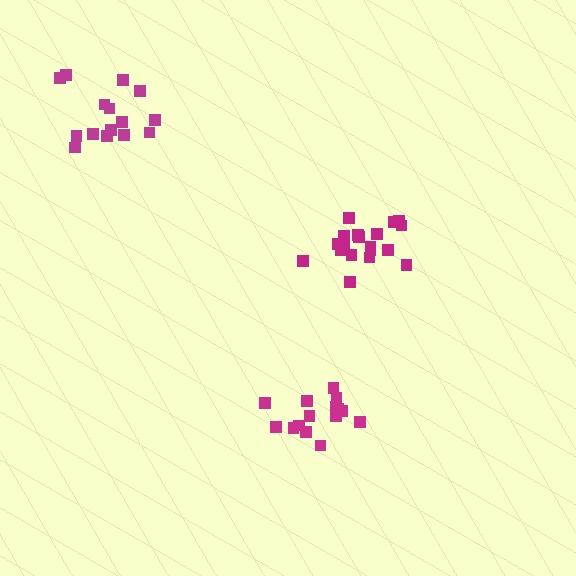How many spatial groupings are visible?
There are 3 spatial groupings.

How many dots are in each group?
Group 1: 19 dots, Group 2: 15 dots, Group 3: 15 dots (49 total).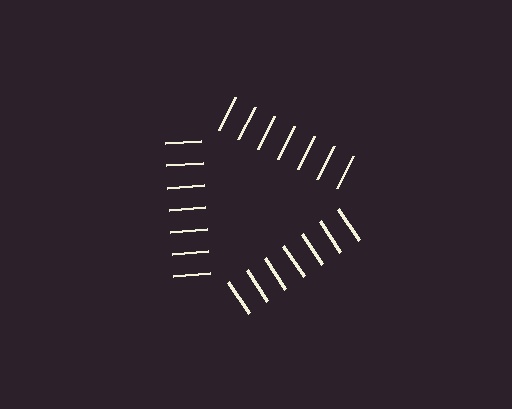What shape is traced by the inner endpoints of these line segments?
An illusory triangle — the line segments terminate on its edges but no continuous stroke is drawn.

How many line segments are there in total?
21 — 7 along each of the 3 edges.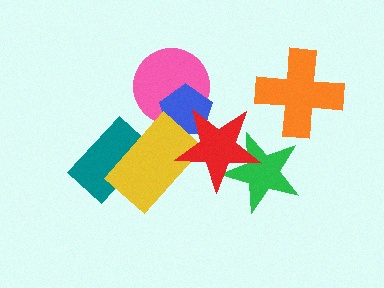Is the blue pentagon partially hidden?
Yes, it is partially covered by another shape.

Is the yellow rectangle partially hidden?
Yes, it is partially covered by another shape.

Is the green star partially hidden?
Yes, it is partially covered by another shape.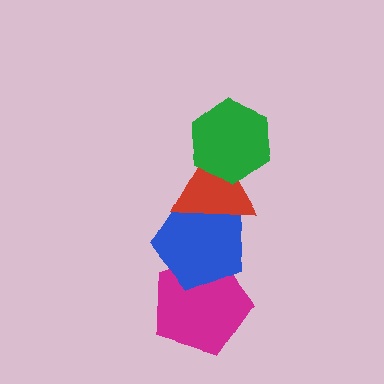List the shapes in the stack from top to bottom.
From top to bottom: the green hexagon, the red triangle, the blue pentagon, the magenta pentagon.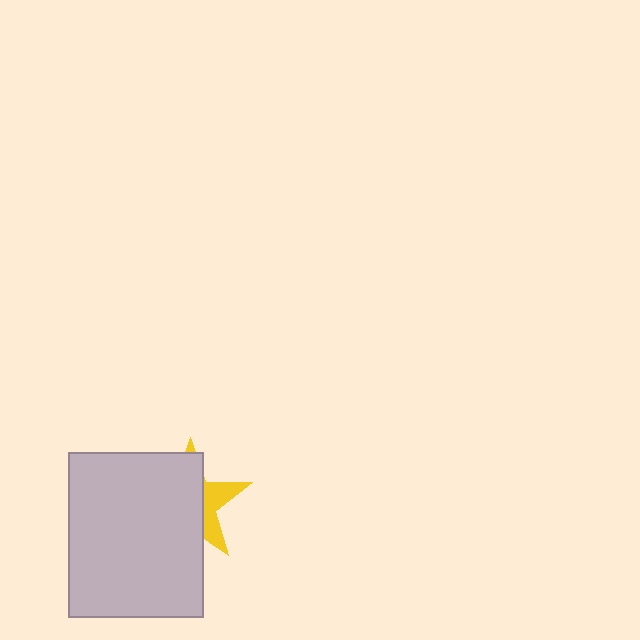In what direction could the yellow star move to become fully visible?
The yellow star could move right. That would shift it out from behind the light gray rectangle entirely.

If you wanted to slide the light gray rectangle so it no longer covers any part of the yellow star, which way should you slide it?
Slide it left — that is the most direct way to separate the two shapes.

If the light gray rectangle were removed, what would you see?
You would see the complete yellow star.